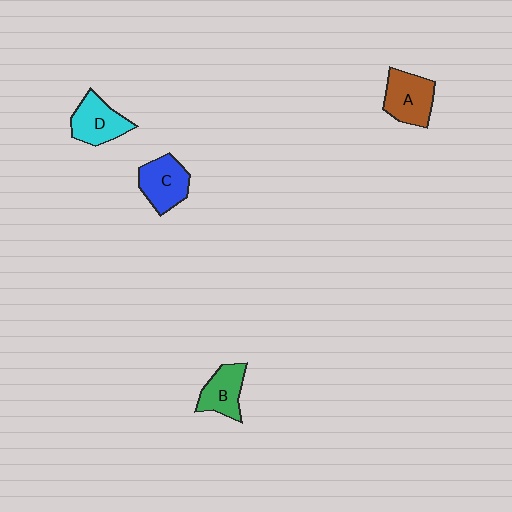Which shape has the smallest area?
Shape B (green).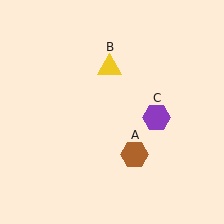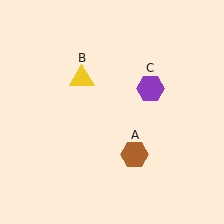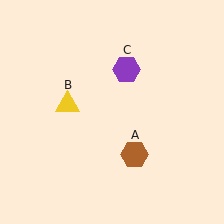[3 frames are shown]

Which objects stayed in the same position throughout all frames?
Brown hexagon (object A) remained stationary.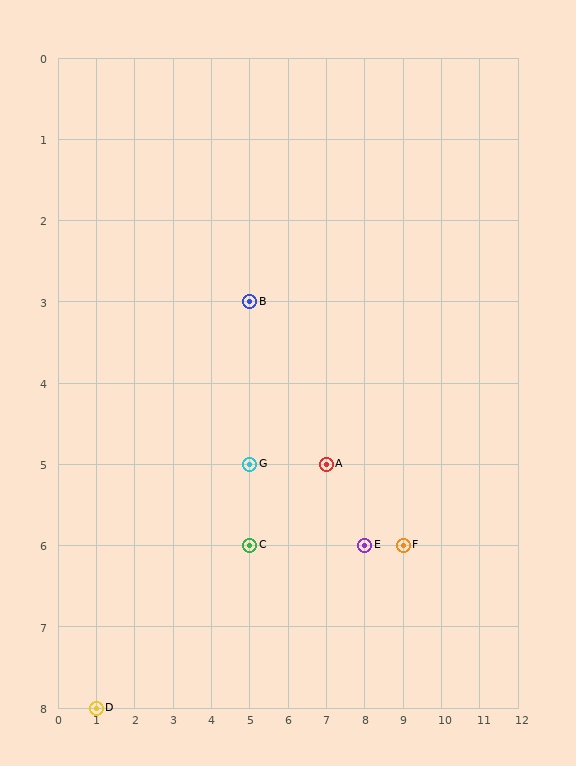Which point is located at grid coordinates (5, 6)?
Point C is at (5, 6).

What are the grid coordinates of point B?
Point B is at grid coordinates (5, 3).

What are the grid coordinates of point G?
Point G is at grid coordinates (5, 5).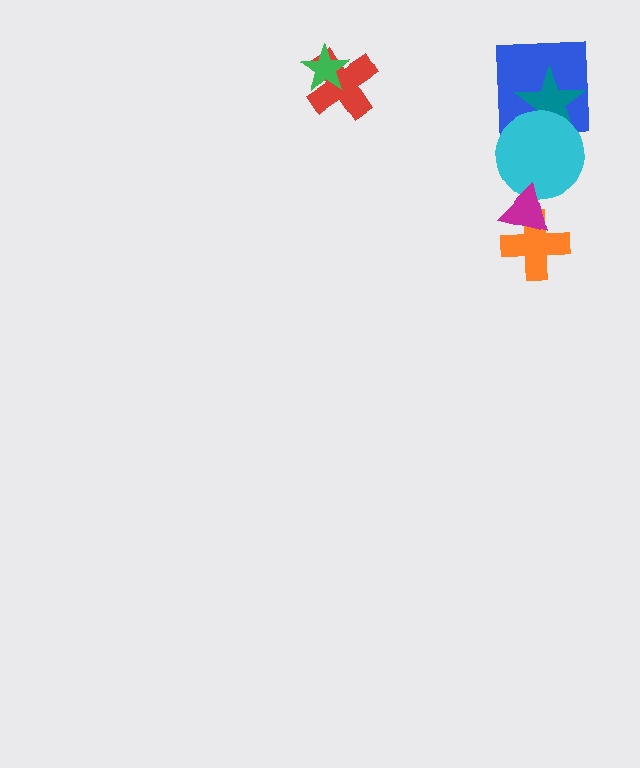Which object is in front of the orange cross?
The magenta triangle is in front of the orange cross.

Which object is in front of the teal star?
The cyan circle is in front of the teal star.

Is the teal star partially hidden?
Yes, it is partially covered by another shape.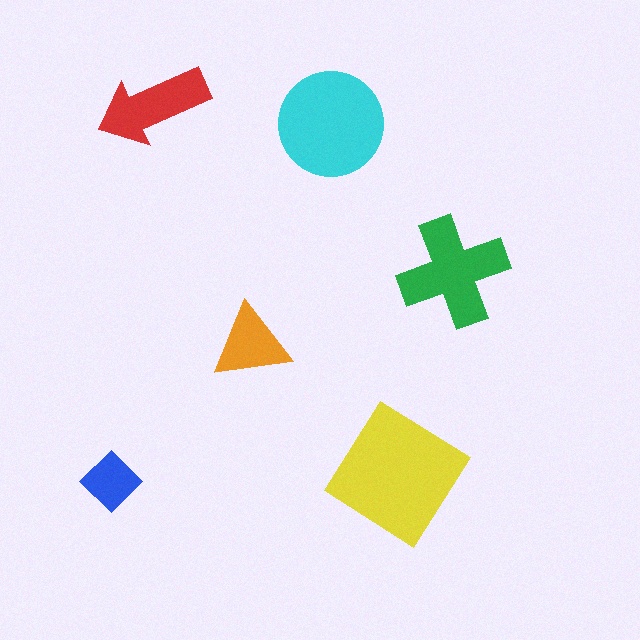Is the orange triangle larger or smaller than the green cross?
Smaller.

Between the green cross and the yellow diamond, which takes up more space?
The yellow diamond.